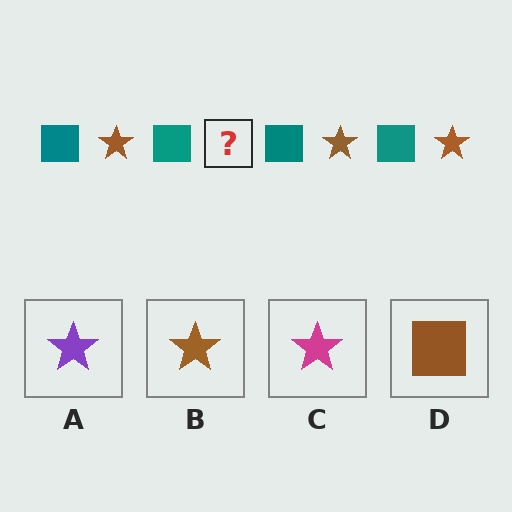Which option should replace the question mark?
Option B.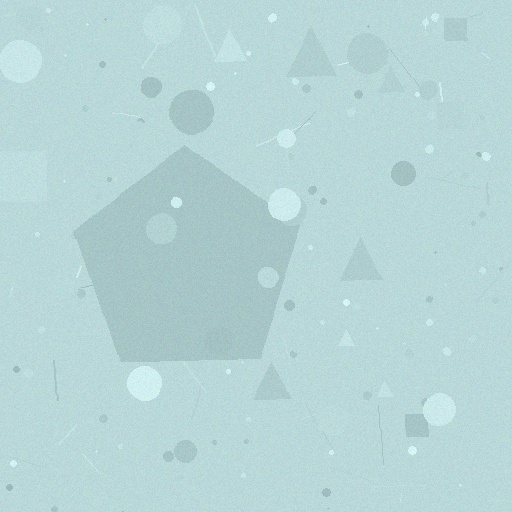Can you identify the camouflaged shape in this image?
The camouflaged shape is a pentagon.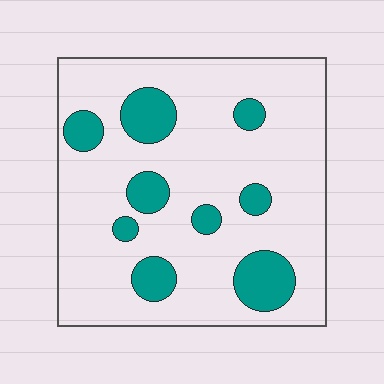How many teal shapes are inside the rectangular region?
9.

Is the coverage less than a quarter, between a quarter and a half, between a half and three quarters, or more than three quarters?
Less than a quarter.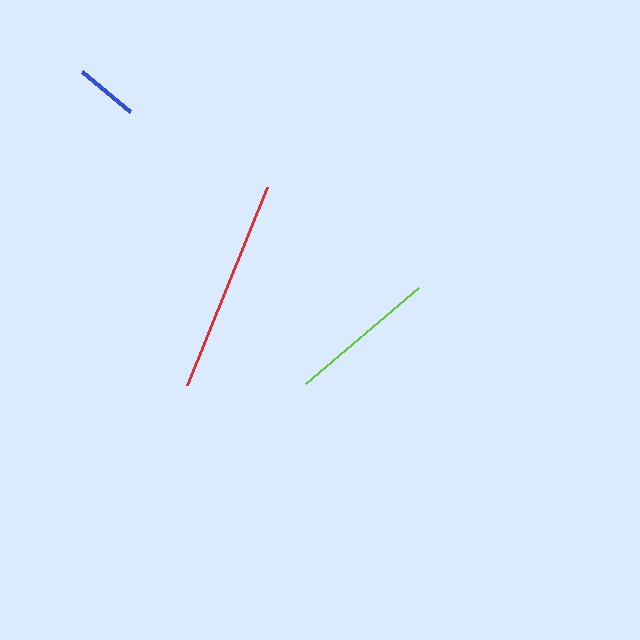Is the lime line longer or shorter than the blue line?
The lime line is longer than the blue line.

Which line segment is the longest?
The red line is the longest at approximately 213 pixels.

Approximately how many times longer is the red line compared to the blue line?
The red line is approximately 3.4 times the length of the blue line.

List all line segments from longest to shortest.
From longest to shortest: red, lime, blue.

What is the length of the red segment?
The red segment is approximately 213 pixels long.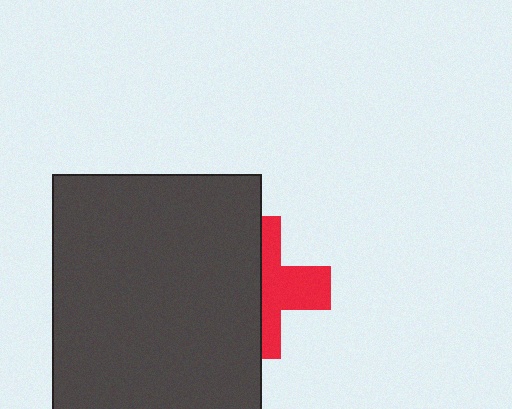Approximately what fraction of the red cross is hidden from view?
Roughly 53% of the red cross is hidden behind the dark gray rectangle.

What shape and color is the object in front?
The object in front is a dark gray rectangle.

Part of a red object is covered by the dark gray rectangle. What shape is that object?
It is a cross.